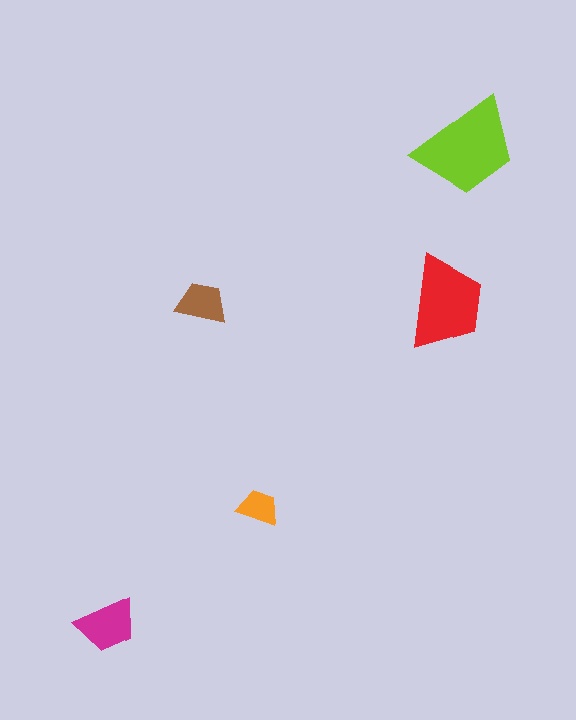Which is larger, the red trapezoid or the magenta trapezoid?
The red one.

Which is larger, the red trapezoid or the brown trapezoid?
The red one.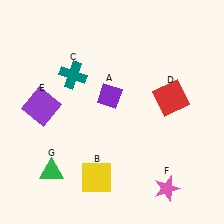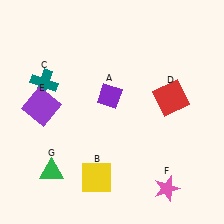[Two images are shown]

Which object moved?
The teal cross (C) moved left.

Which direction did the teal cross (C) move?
The teal cross (C) moved left.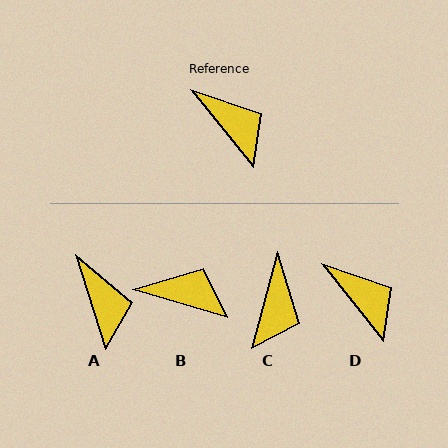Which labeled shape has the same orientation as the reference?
D.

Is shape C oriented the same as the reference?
No, it is off by about 54 degrees.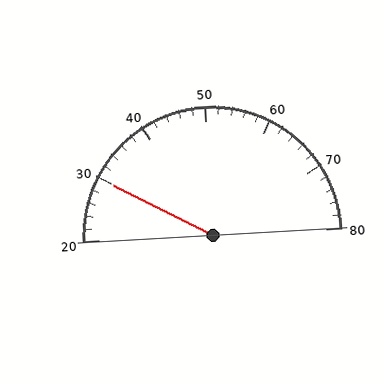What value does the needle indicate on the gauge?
The needle indicates approximately 30.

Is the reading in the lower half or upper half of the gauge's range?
The reading is in the lower half of the range (20 to 80).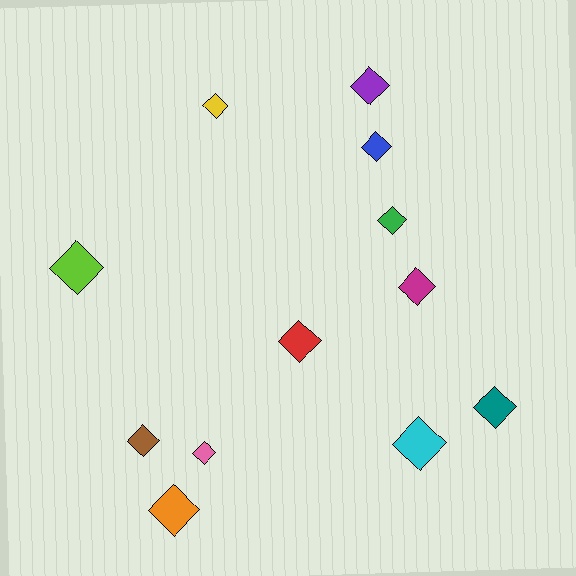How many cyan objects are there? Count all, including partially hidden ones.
There is 1 cyan object.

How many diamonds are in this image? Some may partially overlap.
There are 12 diamonds.